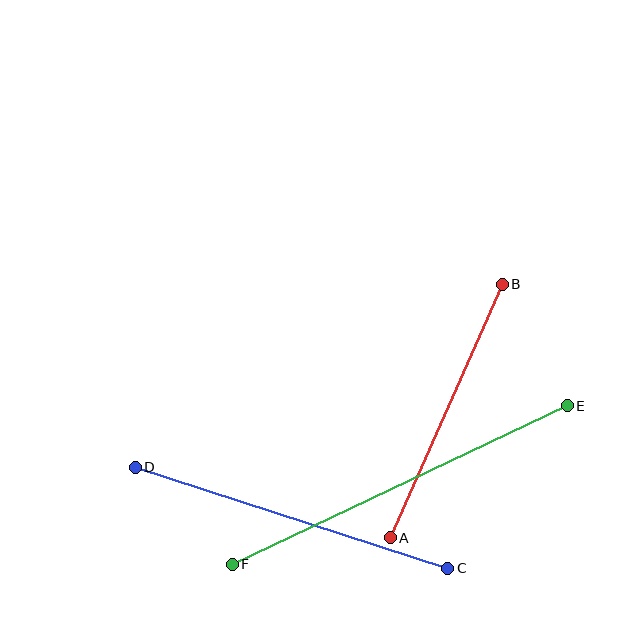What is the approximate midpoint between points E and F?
The midpoint is at approximately (400, 485) pixels.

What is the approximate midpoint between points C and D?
The midpoint is at approximately (291, 518) pixels.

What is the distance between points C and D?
The distance is approximately 328 pixels.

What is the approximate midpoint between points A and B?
The midpoint is at approximately (446, 411) pixels.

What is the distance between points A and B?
The distance is approximately 277 pixels.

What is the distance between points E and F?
The distance is approximately 371 pixels.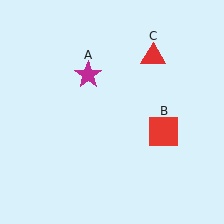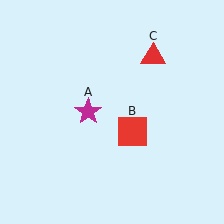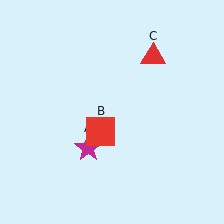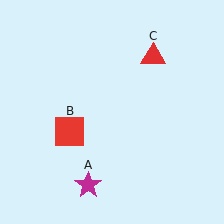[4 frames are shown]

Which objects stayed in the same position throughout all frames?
Red triangle (object C) remained stationary.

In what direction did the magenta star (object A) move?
The magenta star (object A) moved down.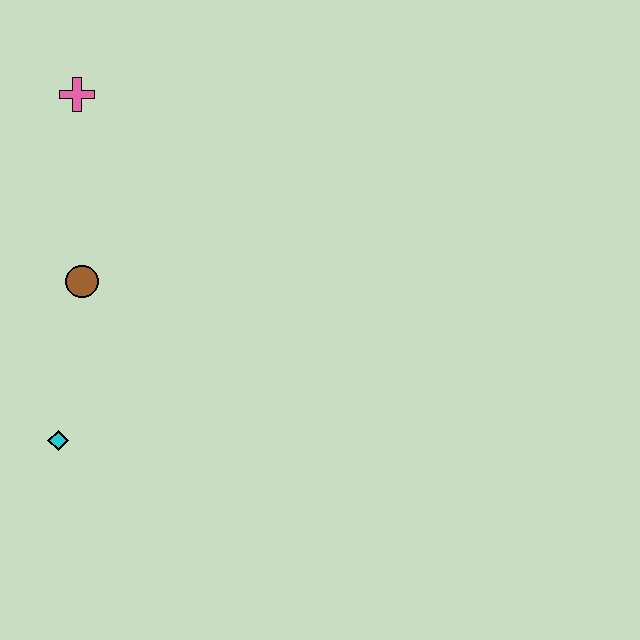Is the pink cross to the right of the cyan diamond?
Yes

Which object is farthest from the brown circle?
The pink cross is farthest from the brown circle.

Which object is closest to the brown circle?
The cyan diamond is closest to the brown circle.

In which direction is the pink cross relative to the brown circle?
The pink cross is above the brown circle.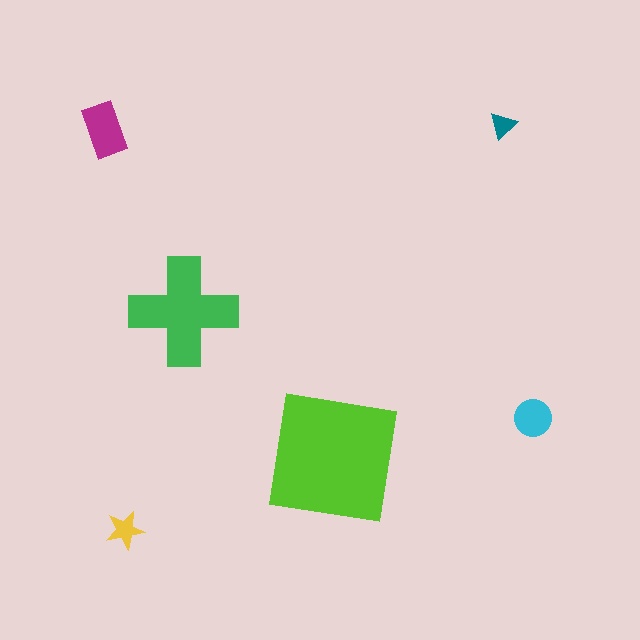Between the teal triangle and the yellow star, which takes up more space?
The yellow star.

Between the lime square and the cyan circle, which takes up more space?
The lime square.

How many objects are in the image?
There are 6 objects in the image.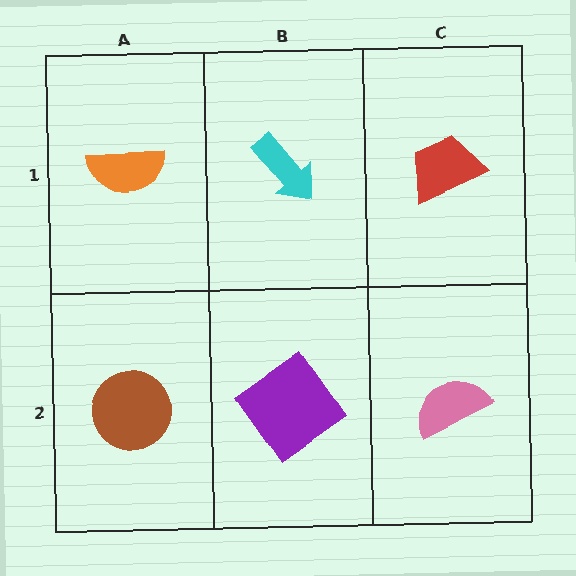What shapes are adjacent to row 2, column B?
A cyan arrow (row 1, column B), a brown circle (row 2, column A), a pink semicircle (row 2, column C).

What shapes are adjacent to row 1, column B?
A purple diamond (row 2, column B), an orange semicircle (row 1, column A), a red trapezoid (row 1, column C).